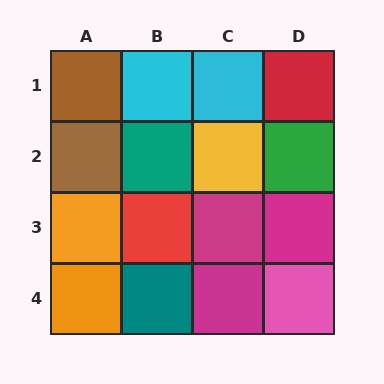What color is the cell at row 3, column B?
Red.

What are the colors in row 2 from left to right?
Brown, teal, yellow, green.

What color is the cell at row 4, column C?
Magenta.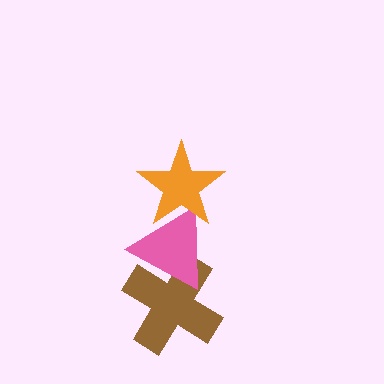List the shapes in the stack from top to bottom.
From top to bottom: the orange star, the pink triangle, the brown cross.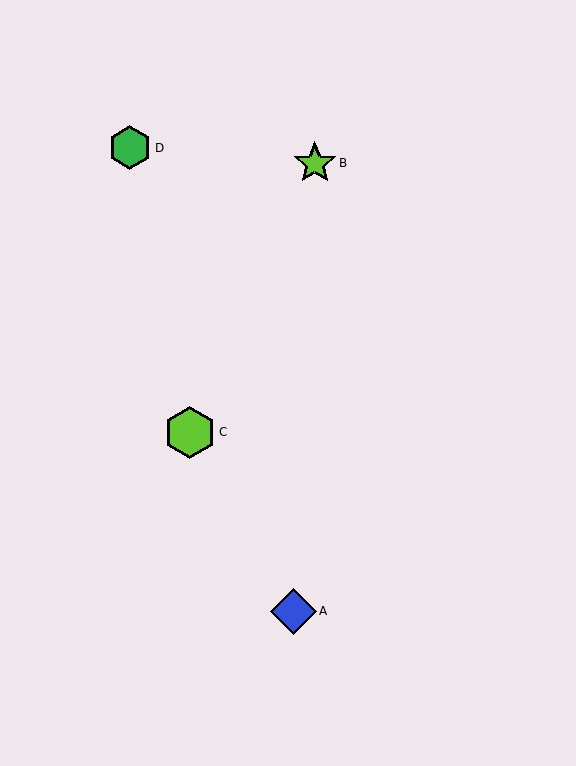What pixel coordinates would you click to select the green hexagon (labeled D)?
Click at (130, 148) to select the green hexagon D.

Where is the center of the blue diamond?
The center of the blue diamond is at (293, 611).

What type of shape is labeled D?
Shape D is a green hexagon.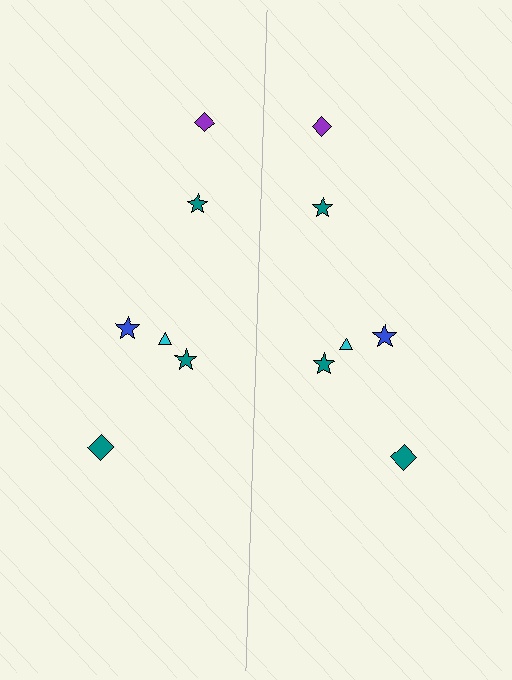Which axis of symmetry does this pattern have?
The pattern has a vertical axis of symmetry running through the center of the image.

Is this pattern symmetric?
Yes, this pattern has bilateral (reflection) symmetry.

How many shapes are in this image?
There are 12 shapes in this image.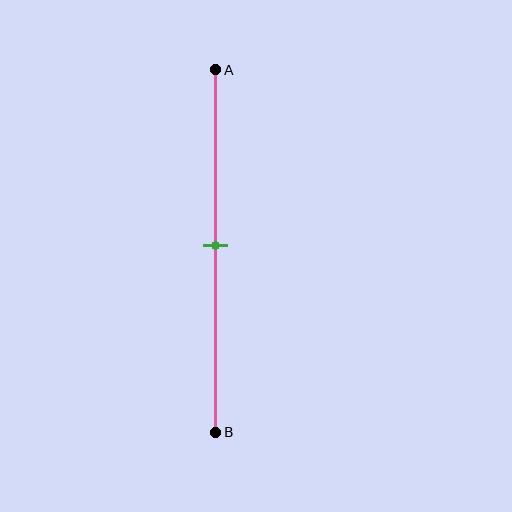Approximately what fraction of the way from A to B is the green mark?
The green mark is approximately 50% of the way from A to B.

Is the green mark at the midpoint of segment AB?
Yes, the mark is approximately at the midpoint.